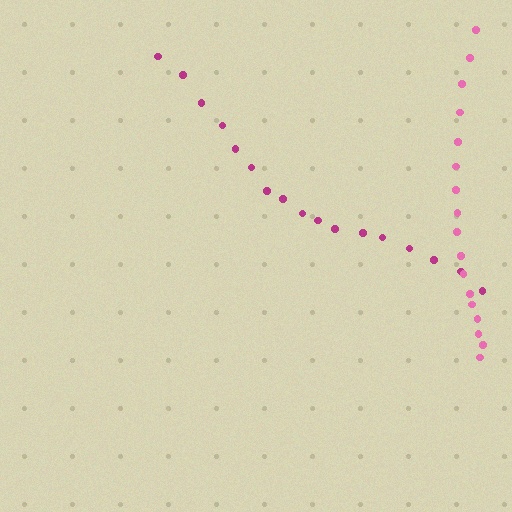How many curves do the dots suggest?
There are 2 distinct paths.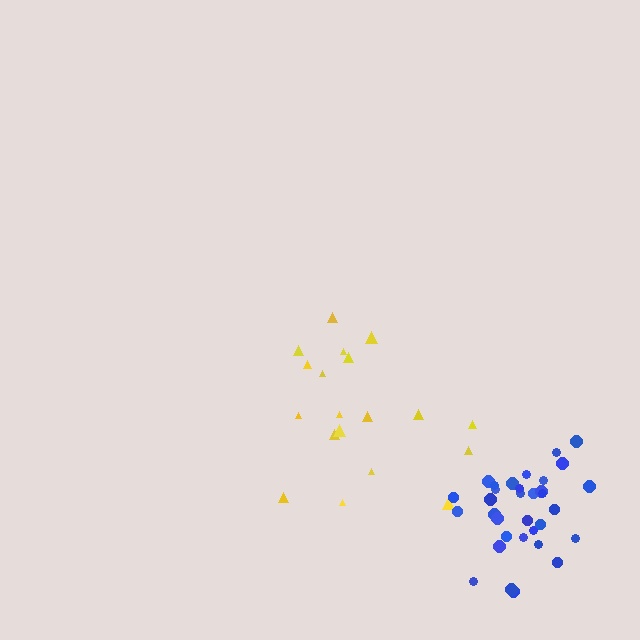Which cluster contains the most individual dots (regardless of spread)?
Blue (33).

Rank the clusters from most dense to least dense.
blue, yellow.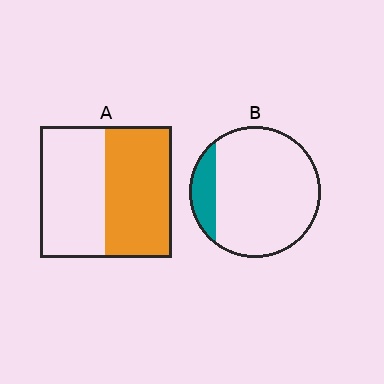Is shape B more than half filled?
No.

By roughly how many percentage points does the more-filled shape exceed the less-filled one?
By roughly 35 percentage points (A over B).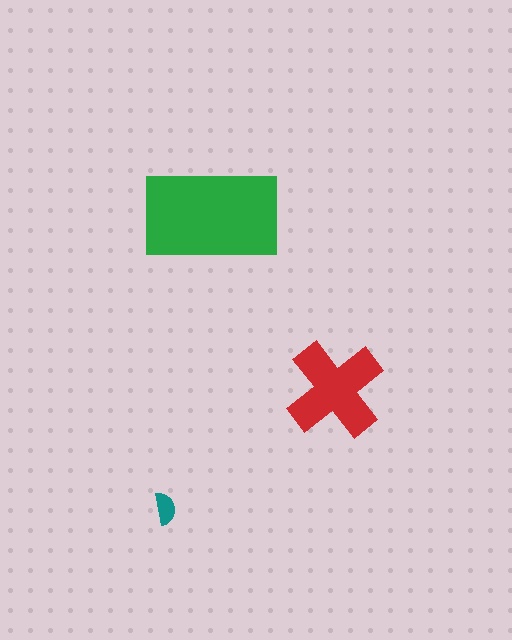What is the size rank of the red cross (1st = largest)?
2nd.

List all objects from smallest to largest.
The teal semicircle, the red cross, the green rectangle.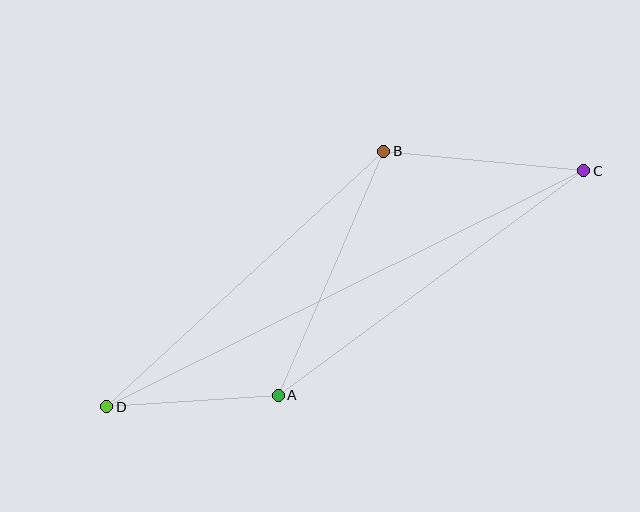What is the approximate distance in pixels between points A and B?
The distance between A and B is approximately 266 pixels.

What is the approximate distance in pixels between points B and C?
The distance between B and C is approximately 201 pixels.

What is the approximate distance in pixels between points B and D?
The distance between B and D is approximately 377 pixels.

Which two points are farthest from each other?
Points C and D are farthest from each other.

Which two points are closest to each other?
Points A and D are closest to each other.